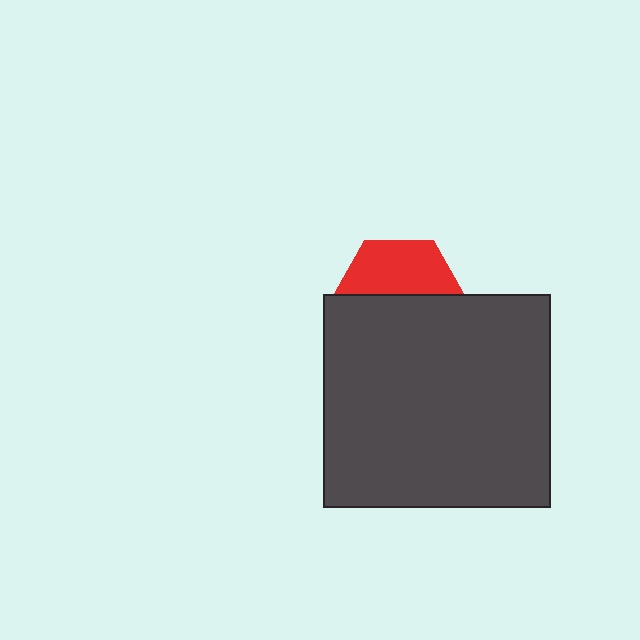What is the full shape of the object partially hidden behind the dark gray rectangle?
The partially hidden object is a red hexagon.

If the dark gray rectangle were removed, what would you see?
You would see the complete red hexagon.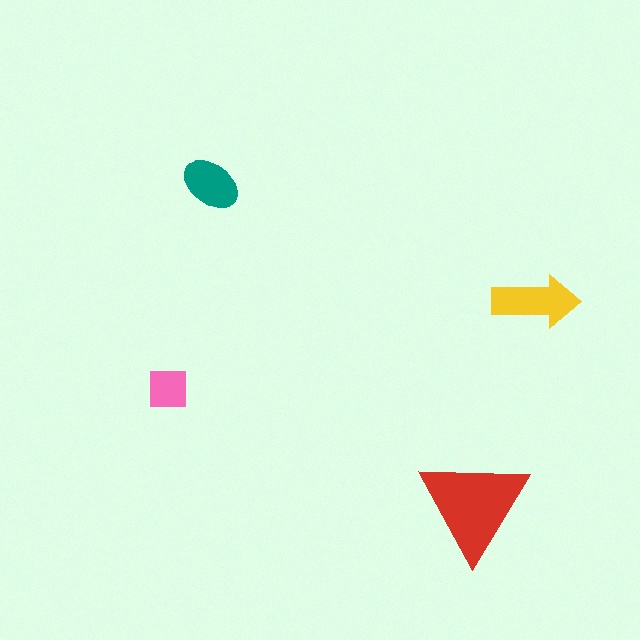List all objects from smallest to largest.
The pink square, the teal ellipse, the yellow arrow, the red triangle.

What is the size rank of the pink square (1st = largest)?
4th.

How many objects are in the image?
There are 4 objects in the image.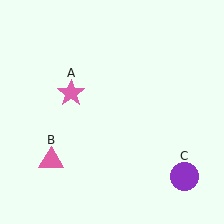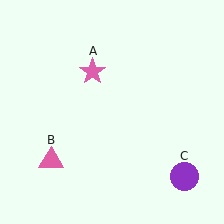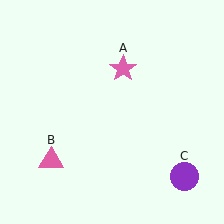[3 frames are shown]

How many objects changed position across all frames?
1 object changed position: pink star (object A).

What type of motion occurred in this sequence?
The pink star (object A) rotated clockwise around the center of the scene.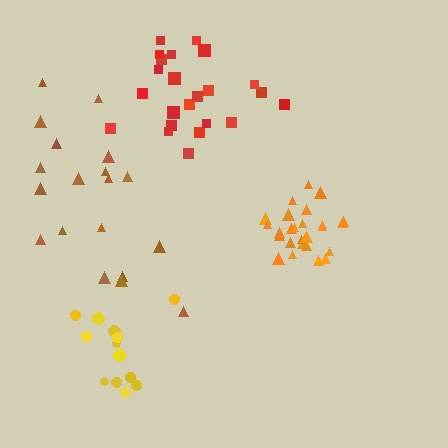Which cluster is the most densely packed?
Orange.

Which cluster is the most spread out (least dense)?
Brown.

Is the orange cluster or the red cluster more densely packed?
Orange.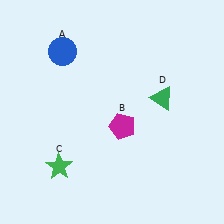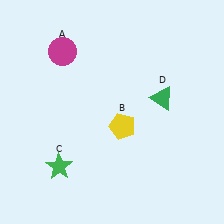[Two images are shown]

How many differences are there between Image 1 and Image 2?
There are 2 differences between the two images.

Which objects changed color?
A changed from blue to magenta. B changed from magenta to yellow.